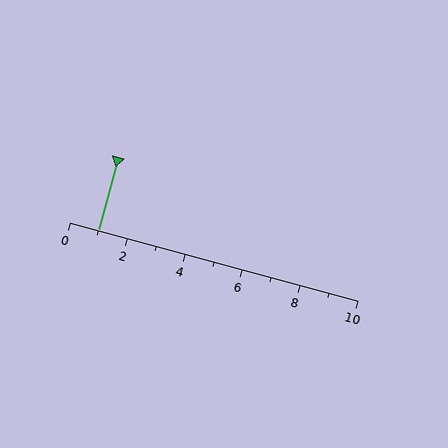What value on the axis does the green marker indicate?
The marker indicates approximately 1.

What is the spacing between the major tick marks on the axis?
The major ticks are spaced 2 apart.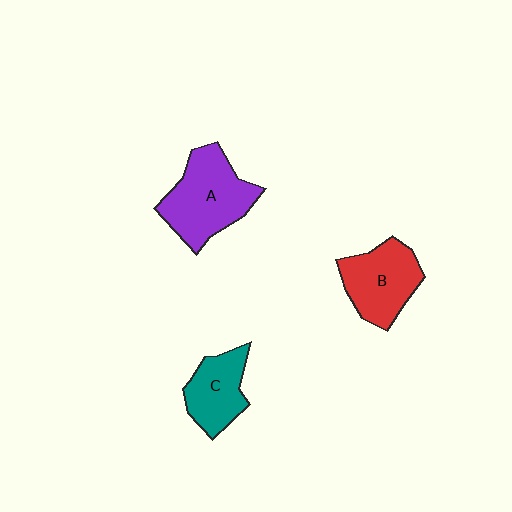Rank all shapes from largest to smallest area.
From largest to smallest: A (purple), B (red), C (teal).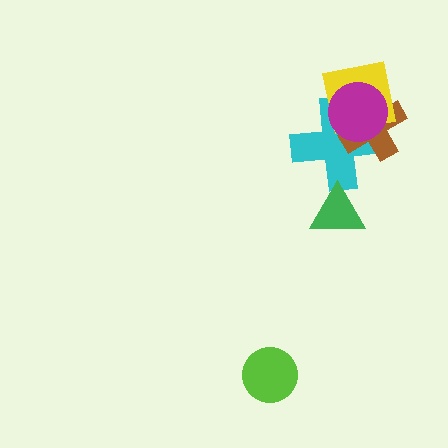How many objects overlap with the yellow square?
3 objects overlap with the yellow square.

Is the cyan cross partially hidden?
Yes, it is partially covered by another shape.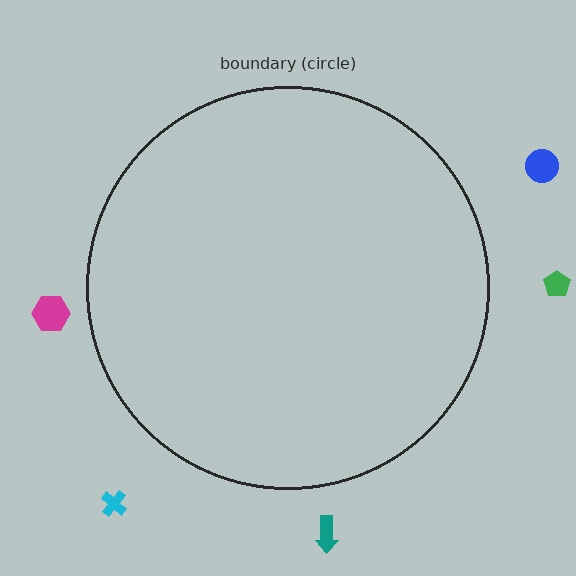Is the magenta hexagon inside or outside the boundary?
Outside.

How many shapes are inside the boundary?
0 inside, 5 outside.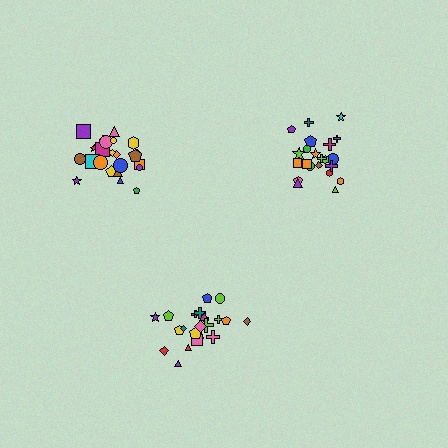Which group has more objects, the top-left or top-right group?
The top-left group.